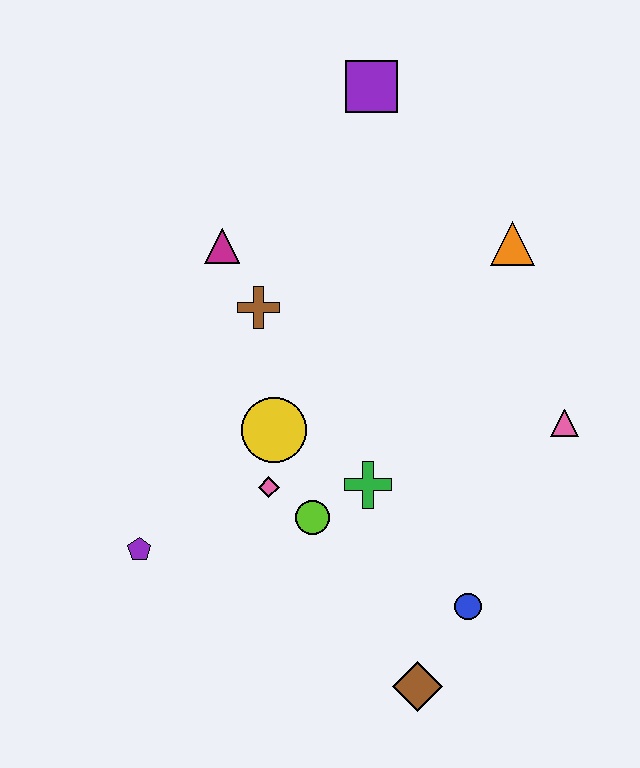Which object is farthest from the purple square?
The brown diamond is farthest from the purple square.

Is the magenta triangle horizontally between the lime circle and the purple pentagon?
Yes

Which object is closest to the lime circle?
The pink diamond is closest to the lime circle.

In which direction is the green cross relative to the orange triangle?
The green cross is below the orange triangle.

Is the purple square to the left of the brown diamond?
Yes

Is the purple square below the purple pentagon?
No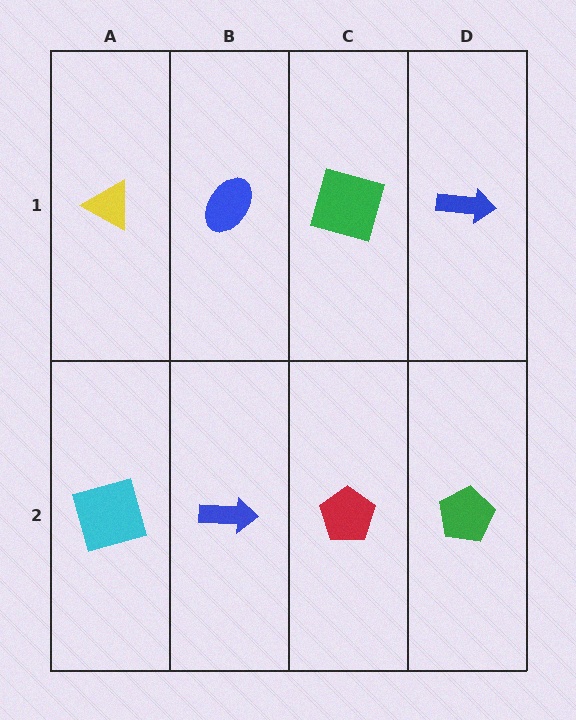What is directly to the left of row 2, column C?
A blue arrow.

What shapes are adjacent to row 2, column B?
A blue ellipse (row 1, column B), a cyan square (row 2, column A), a red pentagon (row 2, column C).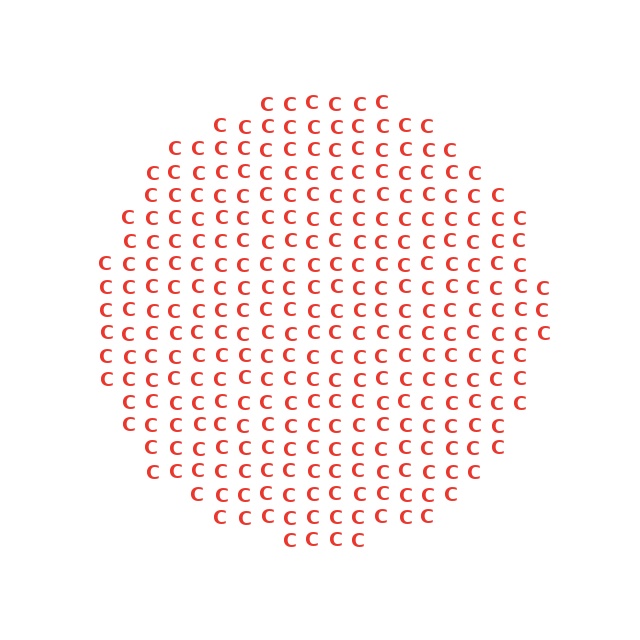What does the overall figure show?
The overall figure shows a circle.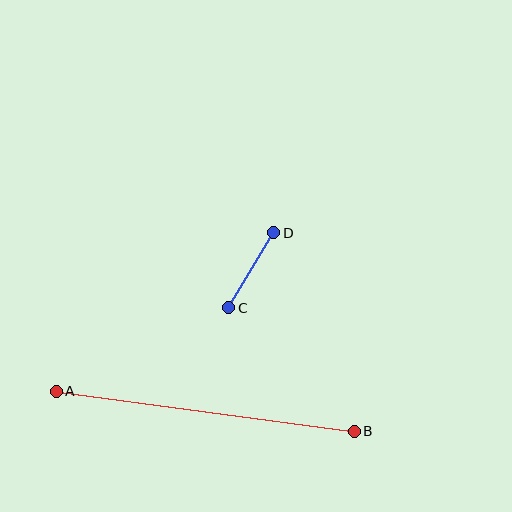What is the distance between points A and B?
The distance is approximately 301 pixels.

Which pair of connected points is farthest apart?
Points A and B are farthest apart.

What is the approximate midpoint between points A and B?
The midpoint is at approximately (205, 411) pixels.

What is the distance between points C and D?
The distance is approximately 88 pixels.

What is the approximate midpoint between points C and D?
The midpoint is at approximately (251, 270) pixels.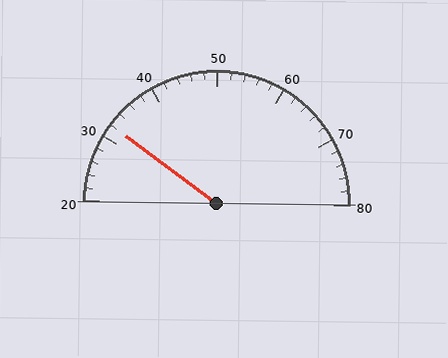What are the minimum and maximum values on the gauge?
The gauge ranges from 20 to 80.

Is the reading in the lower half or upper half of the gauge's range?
The reading is in the lower half of the range (20 to 80).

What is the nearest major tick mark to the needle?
The nearest major tick mark is 30.